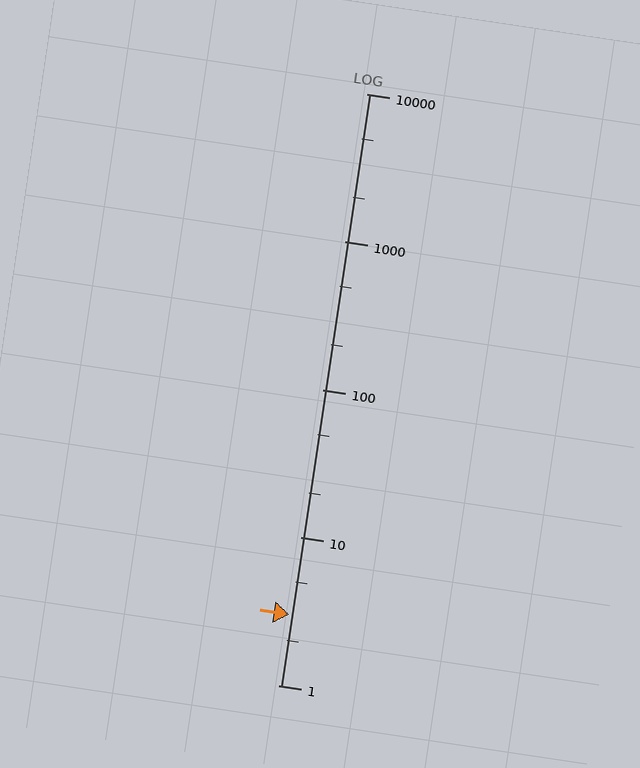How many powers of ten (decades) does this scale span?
The scale spans 4 decades, from 1 to 10000.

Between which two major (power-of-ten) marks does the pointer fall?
The pointer is between 1 and 10.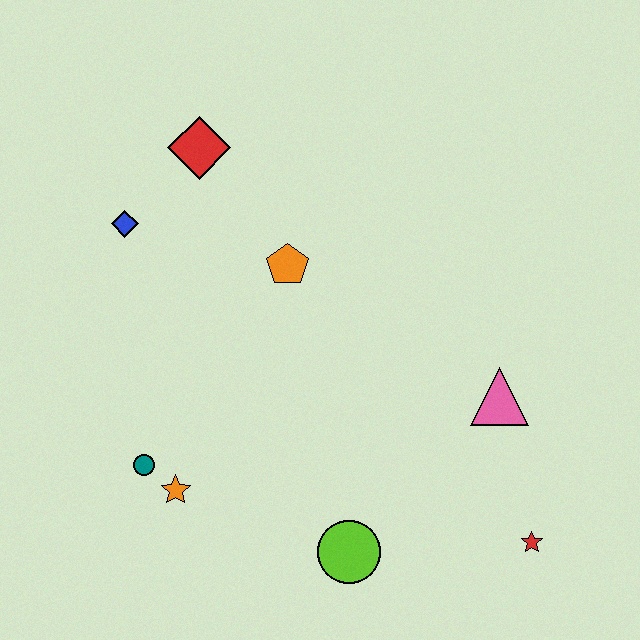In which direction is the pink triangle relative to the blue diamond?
The pink triangle is to the right of the blue diamond.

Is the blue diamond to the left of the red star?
Yes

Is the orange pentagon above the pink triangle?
Yes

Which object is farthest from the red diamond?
The red star is farthest from the red diamond.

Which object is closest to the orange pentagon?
The red diamond is closest to the orange pentagon.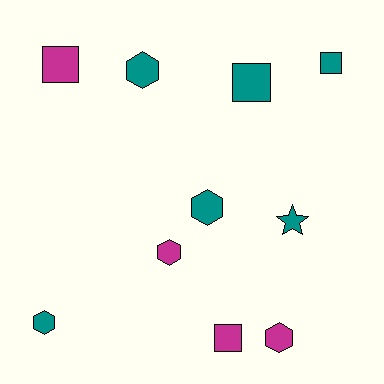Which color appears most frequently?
Teal, with 6 objects.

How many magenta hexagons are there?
There are 2 magenta hexagons.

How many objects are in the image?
There are 10 objects.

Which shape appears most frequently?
Hexagon, with 5 objects.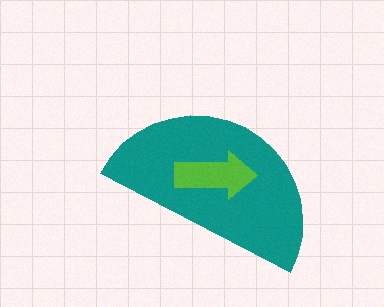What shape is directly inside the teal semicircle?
The lime arrow.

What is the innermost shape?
The lime arrow.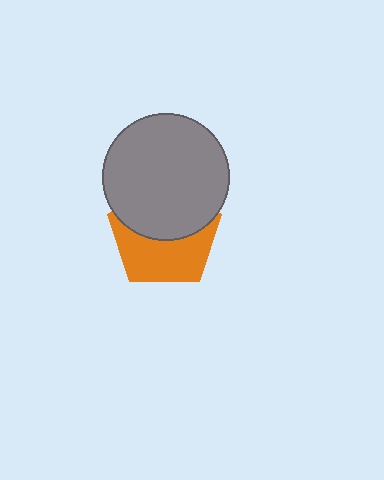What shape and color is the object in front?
The object in front is a gray circle.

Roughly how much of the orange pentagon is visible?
About half of it is visible (roughly 50%).